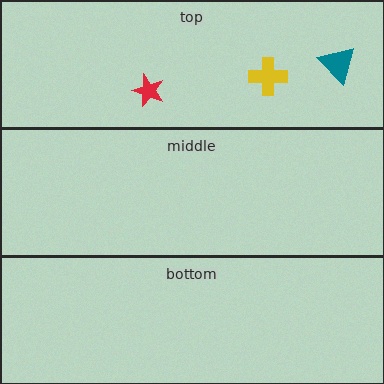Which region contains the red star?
The top region.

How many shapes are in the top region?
3.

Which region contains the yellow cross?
The top region.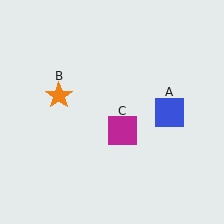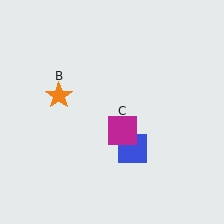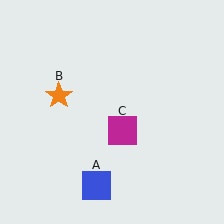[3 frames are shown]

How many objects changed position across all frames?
1 object changed position: blue square (object A).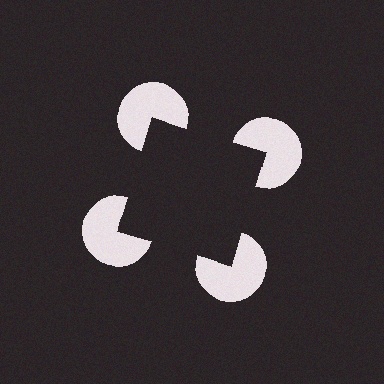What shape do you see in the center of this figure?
An illusory square — its edges are inferred from the aligned wedge cuts in the pac-man discs, not physically drawn.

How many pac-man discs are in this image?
There are 4 — one at each vertex of the illusory square.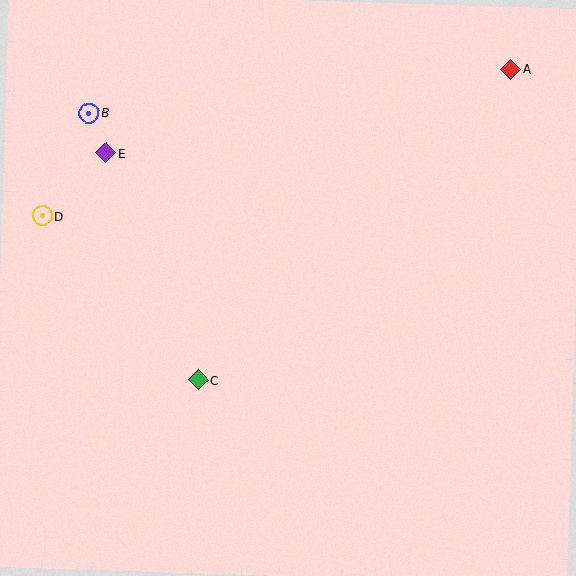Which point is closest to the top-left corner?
Point B is closest to the top-left corner.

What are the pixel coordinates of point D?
Point D is at (42, 216).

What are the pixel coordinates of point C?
Point C is at (198, 380).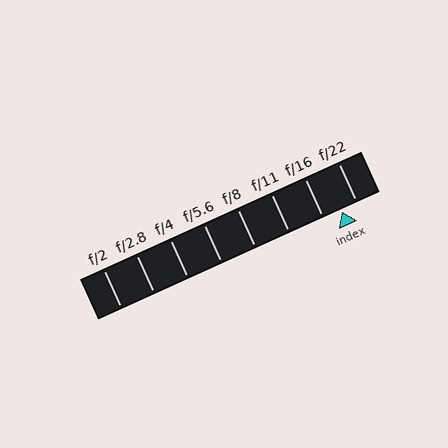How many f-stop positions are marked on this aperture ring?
There are 8 f-stop positions marked.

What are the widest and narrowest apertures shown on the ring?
The widest aperture shown is f/2 and the narrowest is f/22.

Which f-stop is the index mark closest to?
The index mark is closest to f/22.